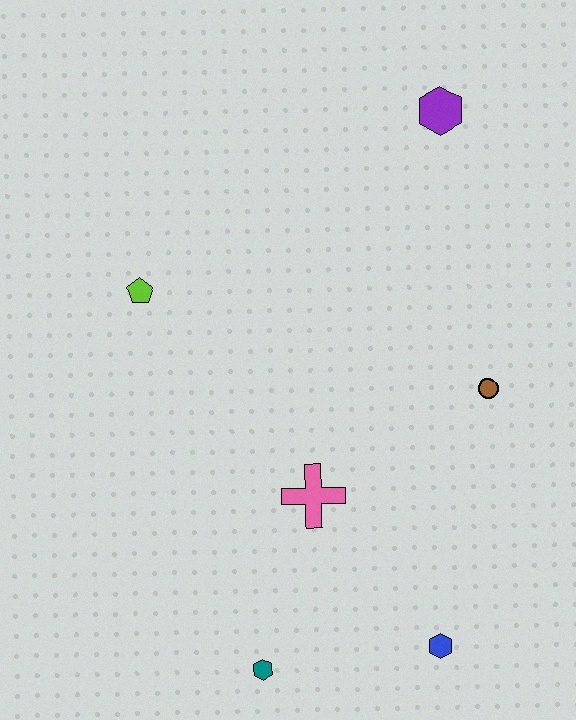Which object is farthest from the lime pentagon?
The blue hexagon is farthest from the lime pentagon.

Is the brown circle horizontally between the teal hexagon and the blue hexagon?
No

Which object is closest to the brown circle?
The pink cross is closest to the brown circle.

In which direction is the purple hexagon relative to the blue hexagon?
The purple hexagon is above the blue hexagon.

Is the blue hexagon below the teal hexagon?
No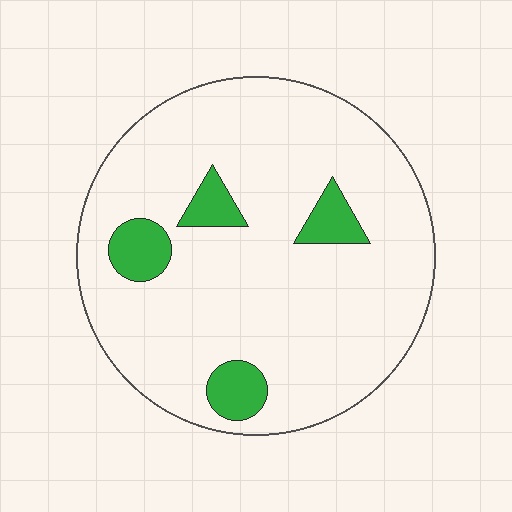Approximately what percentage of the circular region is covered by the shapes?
Approximately 10%.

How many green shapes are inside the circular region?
4.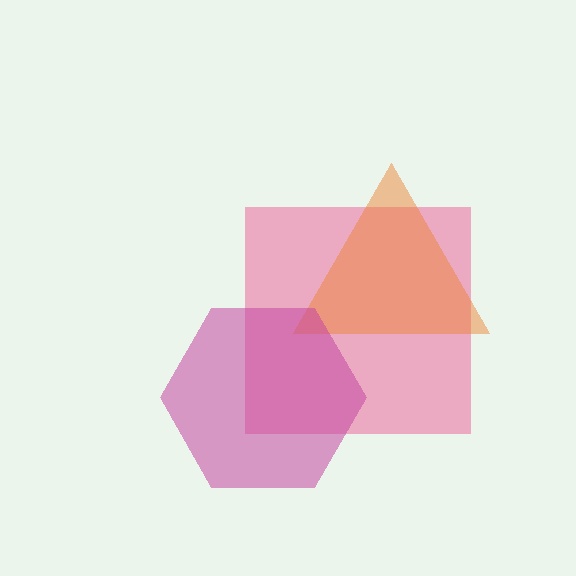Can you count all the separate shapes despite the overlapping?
Yes, there are 3 separate shapes.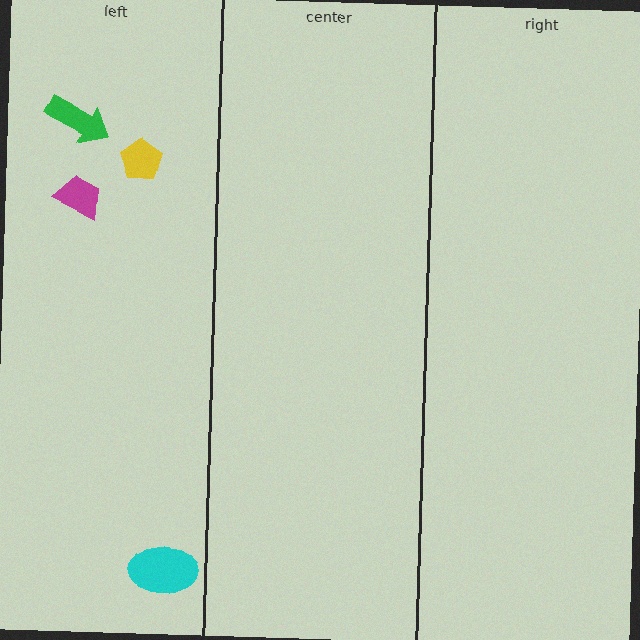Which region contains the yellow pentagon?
The left region.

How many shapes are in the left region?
4.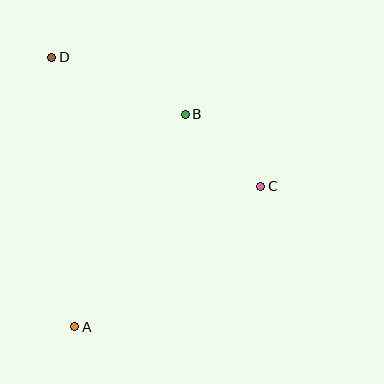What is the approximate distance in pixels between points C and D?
The distance between C and D is approximately 245 pixels.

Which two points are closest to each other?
Points B and C are closest to each other.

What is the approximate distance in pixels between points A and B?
The distance between A and B is approximately 240 pixels.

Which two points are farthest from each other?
Points A and D are farthest from each other.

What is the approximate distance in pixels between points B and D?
The distance between B and D is approximately 145 pixels.